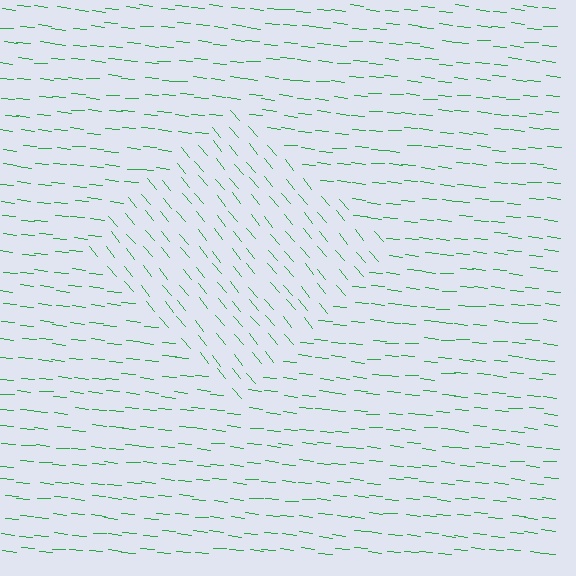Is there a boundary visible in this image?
Yes, there is a texture boundary formed by a change in line orientation.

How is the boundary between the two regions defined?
The boundary is defined purely by a change in line orientation (approximately 45 degrees difference). All lines are the same color and thickness.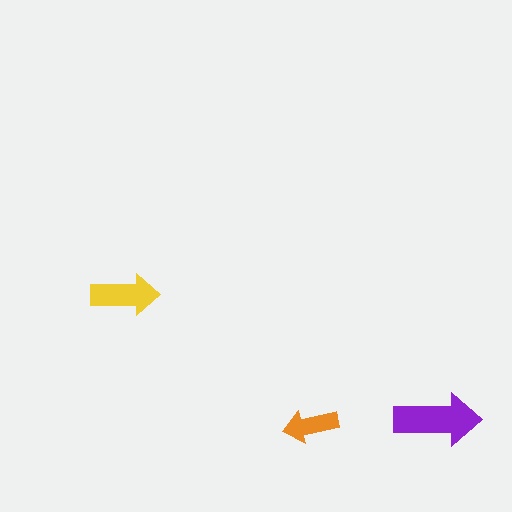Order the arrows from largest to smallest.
the purple one, the yellow one, the orange one.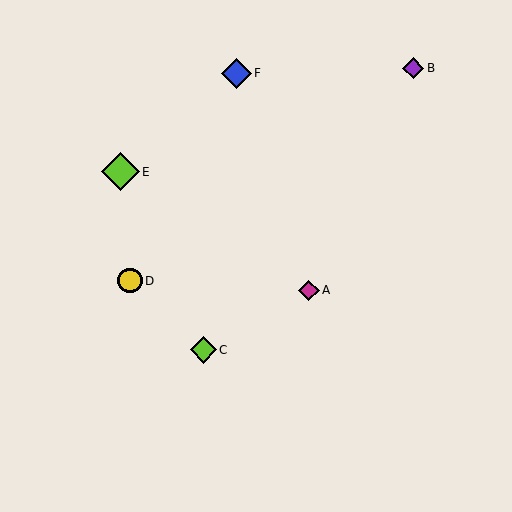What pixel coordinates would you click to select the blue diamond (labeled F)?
Click at (236, 73) to select the blue diamond F.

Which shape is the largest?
The lime diamond (labeled E) is the largest.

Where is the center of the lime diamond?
The center of the lime diamond is at (203, 350).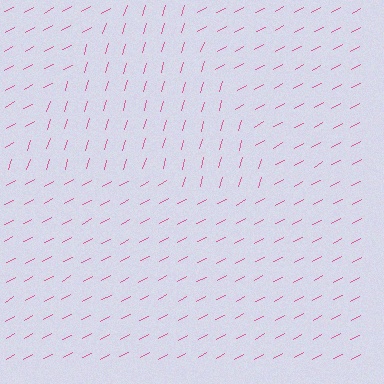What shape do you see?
I see a triangle.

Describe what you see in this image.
The image is filled with small pink line segments. A triangle region in the image has lines oriented differently from the surrounding lines, creating a visible texture boundary.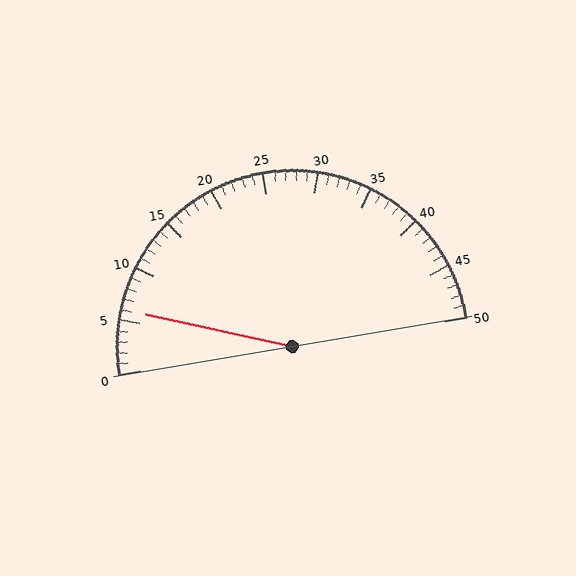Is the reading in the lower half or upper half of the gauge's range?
The reading is in the lower half of the range (0 to 50).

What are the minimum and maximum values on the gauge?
The gauge ranges from 0 to 50.